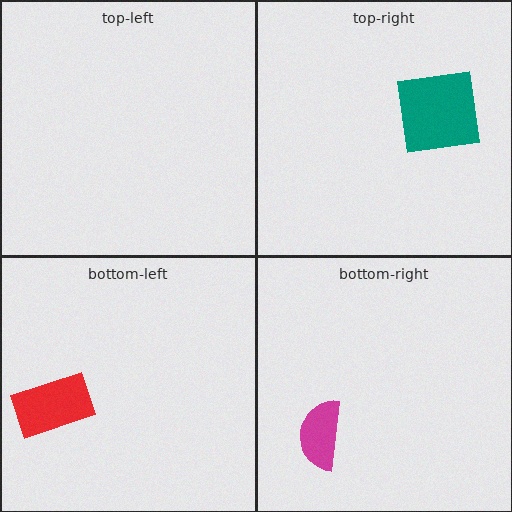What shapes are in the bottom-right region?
The magenta semicircle.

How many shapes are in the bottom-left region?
1.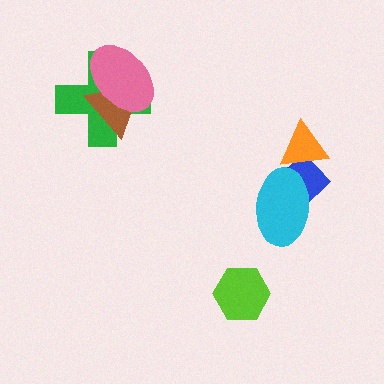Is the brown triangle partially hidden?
Yes, it is partially covered by another shape.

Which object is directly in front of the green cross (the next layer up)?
The brown triangle is directly in front of the green cross.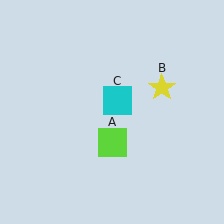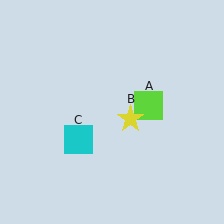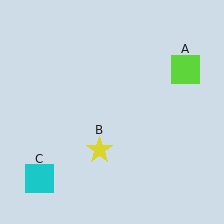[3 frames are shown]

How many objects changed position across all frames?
3 objects changed position: lime square (object A), yellow star (object B), cyan square (object C).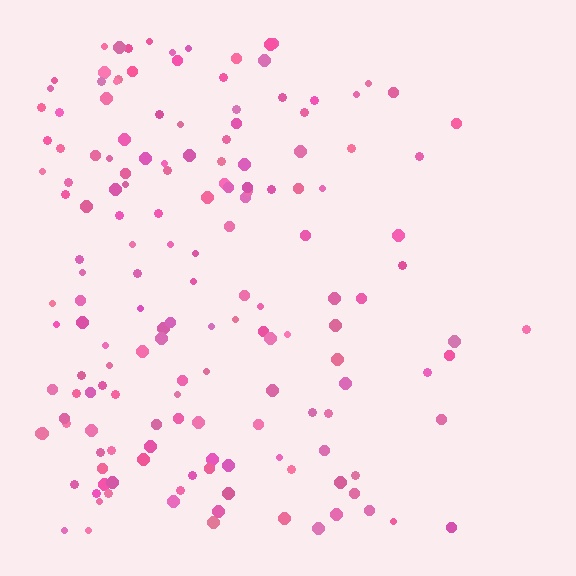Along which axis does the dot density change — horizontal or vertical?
Horizontal.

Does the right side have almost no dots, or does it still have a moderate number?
Still a moderate number, just noticeably fewer than the left.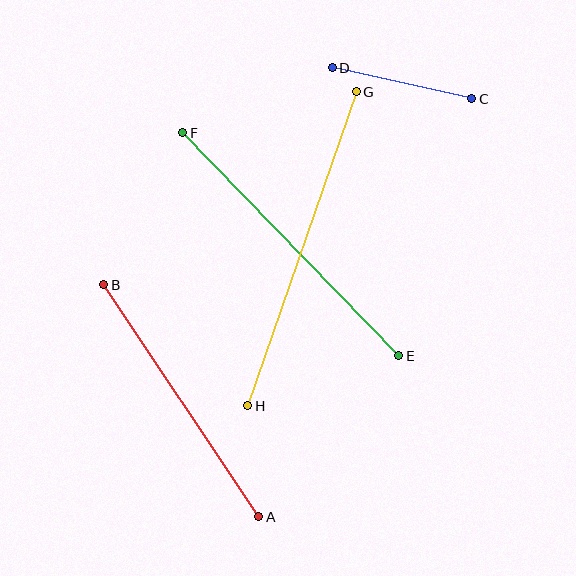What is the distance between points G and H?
The distance is approximately 332 pixels.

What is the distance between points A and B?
The distance is approximately 279 pixels.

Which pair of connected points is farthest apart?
Points G and H are farthest apart.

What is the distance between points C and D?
The distance is approximately 143 pixels.